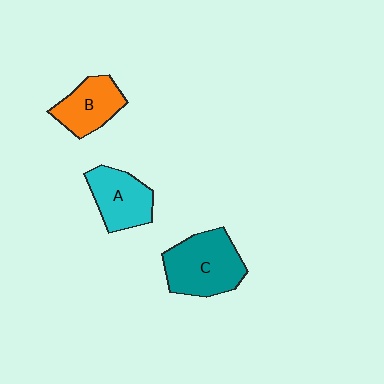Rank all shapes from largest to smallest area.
From largest to smallest: C (teal), A (cyan), B (orange).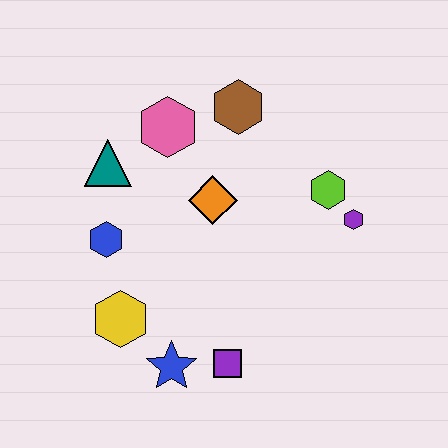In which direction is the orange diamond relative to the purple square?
The orange diamond is above the purple square.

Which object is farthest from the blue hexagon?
The purple hexagon is farthest from the blue hexagon.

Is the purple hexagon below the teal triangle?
Yes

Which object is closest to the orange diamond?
The pink hexagon is closest to the orange diamond.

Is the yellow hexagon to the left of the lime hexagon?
Yes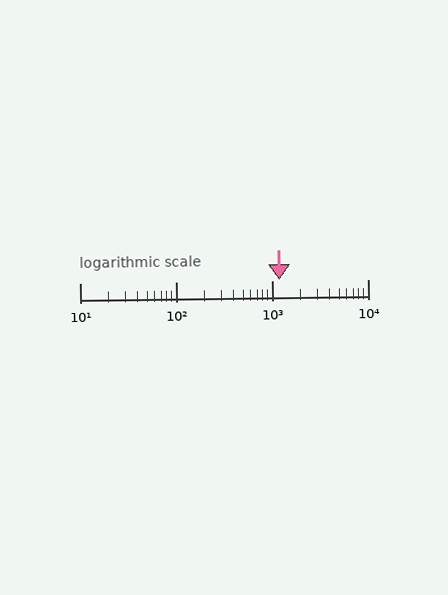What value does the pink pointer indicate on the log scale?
The pointer indicates approximately 1200.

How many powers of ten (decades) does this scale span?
The scale spans 3 decades, from 10 to 10000.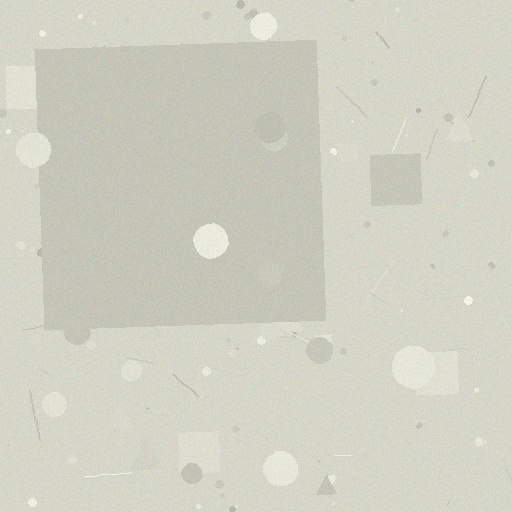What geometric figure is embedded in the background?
A square is embedded in the background.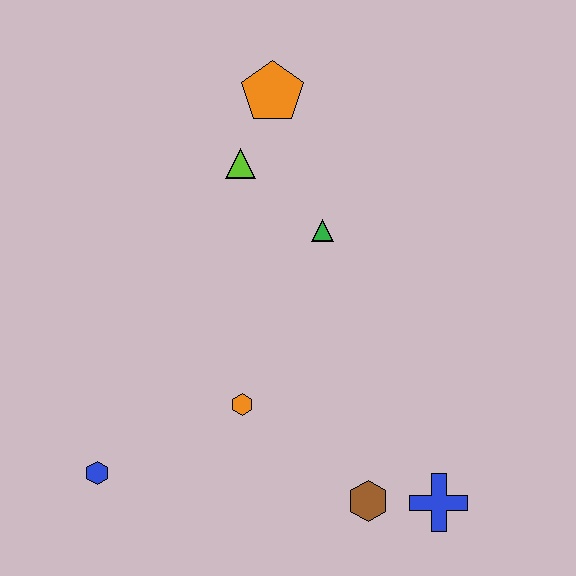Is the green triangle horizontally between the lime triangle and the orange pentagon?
No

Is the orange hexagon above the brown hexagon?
Yes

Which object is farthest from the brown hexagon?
The orange pentagon is farthest from the brown hexagon.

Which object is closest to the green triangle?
The lime triangle is closest to the green triangle.